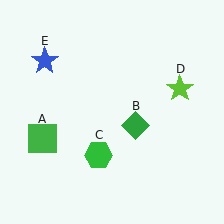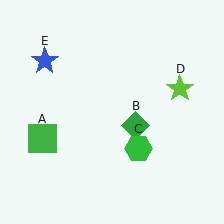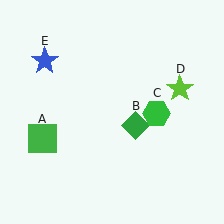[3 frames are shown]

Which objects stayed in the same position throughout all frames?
Green square (object A) and green diamond (object B) and lime star (object D) and blue star (object E) remained stationary.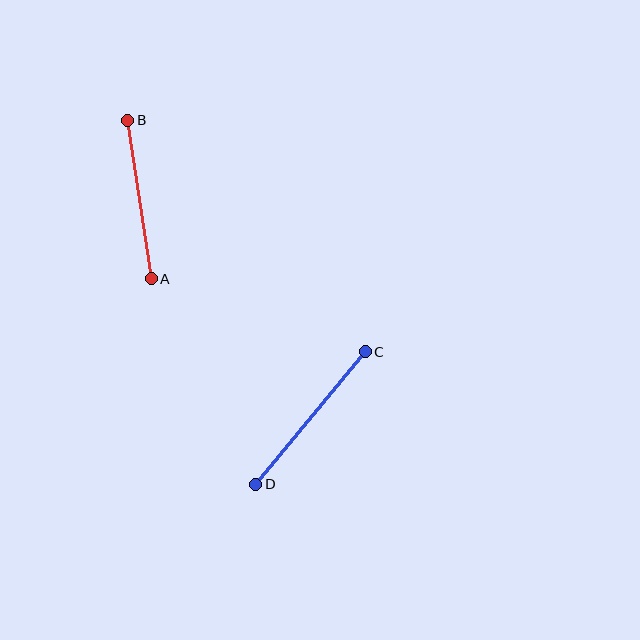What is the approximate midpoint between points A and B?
The midpoint is at approximately (140, 200) pixels.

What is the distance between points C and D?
The distance is approximately 172 pixels.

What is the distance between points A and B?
The distance is approximately 160 pixels.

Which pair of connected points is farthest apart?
Points C and D are farthest apart.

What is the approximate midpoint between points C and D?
The midpoint is at approximately (310, 418) pixels.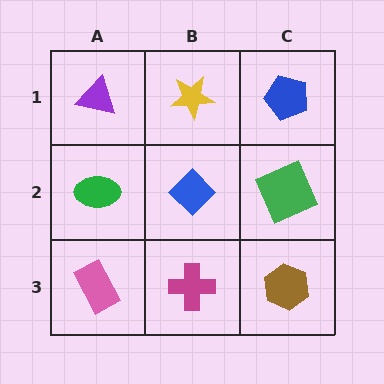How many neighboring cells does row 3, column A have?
2.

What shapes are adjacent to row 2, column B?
A yellow star (row 1, column B), a magenta cross (row 3, column B), a green ellipse (row 2, column A), a green square (row 2, column C).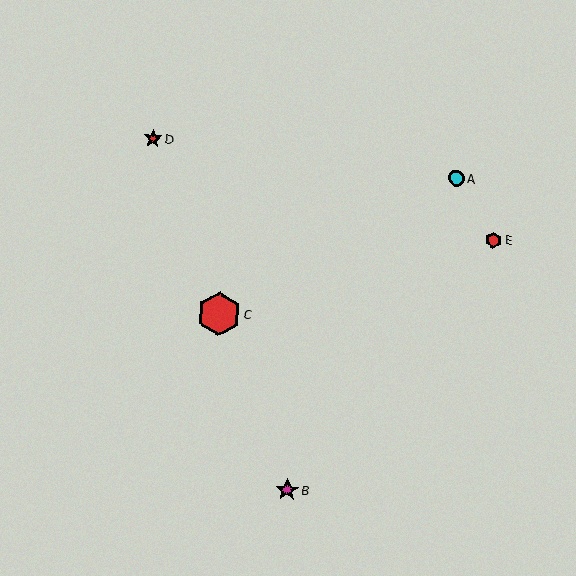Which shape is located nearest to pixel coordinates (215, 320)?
The red hexagon (labeled C) at (219, 314) is nearest to that location.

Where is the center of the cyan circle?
The center of the cyan circle is at (456, 178).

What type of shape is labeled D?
Shape D is a red star.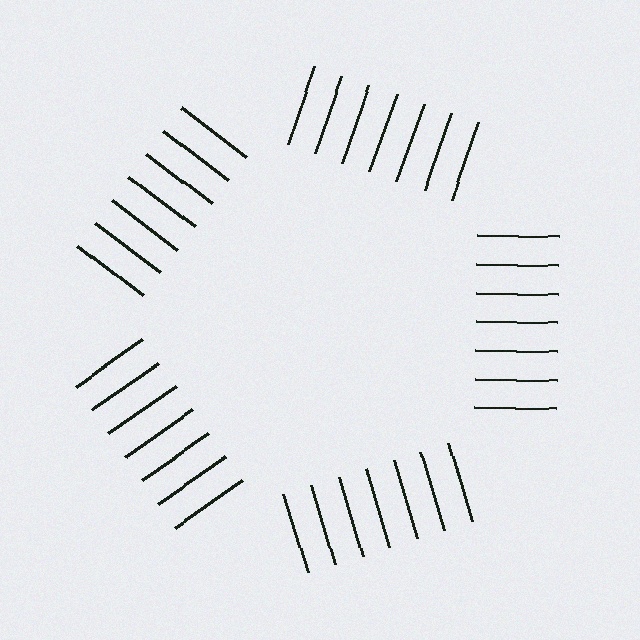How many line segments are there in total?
35 — 7 along each of the 5 edges.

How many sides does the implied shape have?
5 sides — the line-ends trace a pentagon.